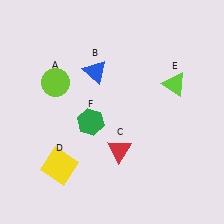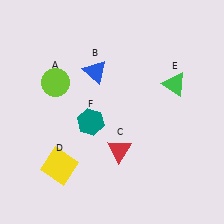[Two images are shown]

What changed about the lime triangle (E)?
In Image 1, E is lime. In Image 2, it changed to green.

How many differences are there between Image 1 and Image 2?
There are 2 differences between the two images.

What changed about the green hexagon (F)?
In Image 1, F is green. In Image 2, it changed to teal.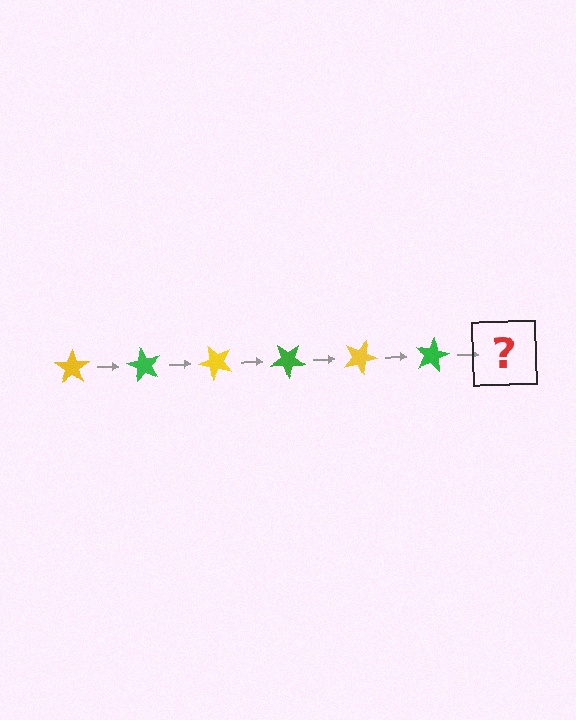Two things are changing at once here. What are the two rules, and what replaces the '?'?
The two rules are that it rotates 60 degrees each step and the color cycles through yellow and green. The '?' should be a yellow star, rotated 360 degrees from the start.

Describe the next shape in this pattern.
It should be a yellow star, rotated 360 degrees from the start.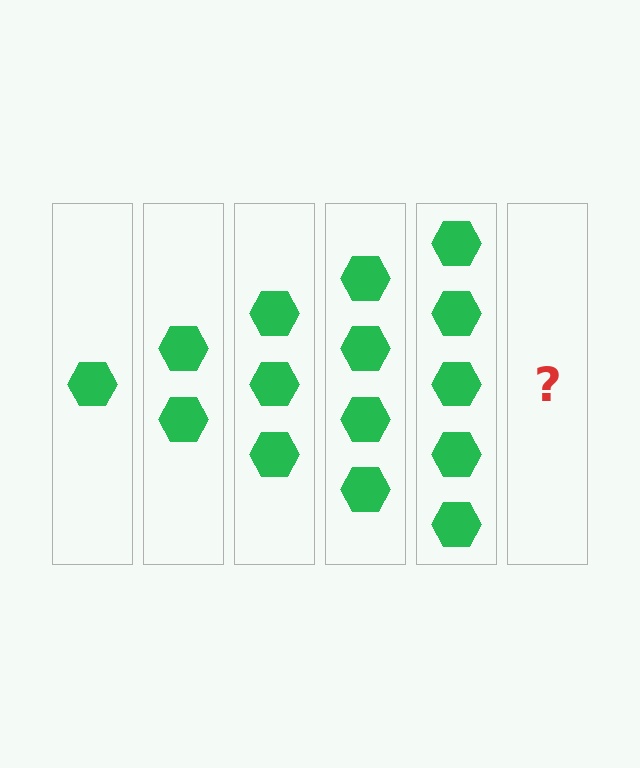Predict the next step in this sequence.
The next step is 6 hexagons.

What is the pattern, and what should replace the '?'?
The pattern is that each step adds one more hexagon. The '?' should be 6 hexagons.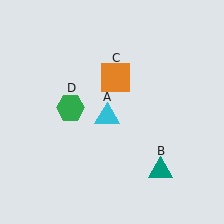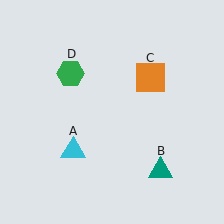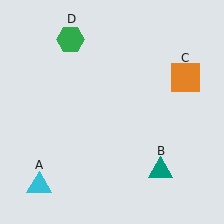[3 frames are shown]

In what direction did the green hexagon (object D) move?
The green hexagon (object D) moved up.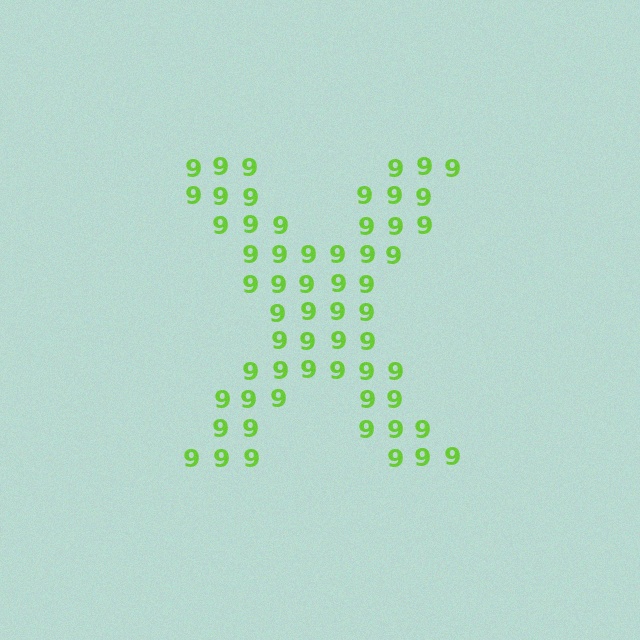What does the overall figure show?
The overall figure shows the letter X.